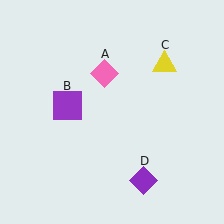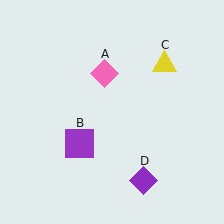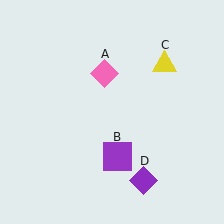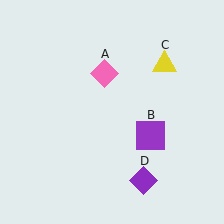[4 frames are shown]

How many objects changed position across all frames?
1 object changed position: purple square (object B).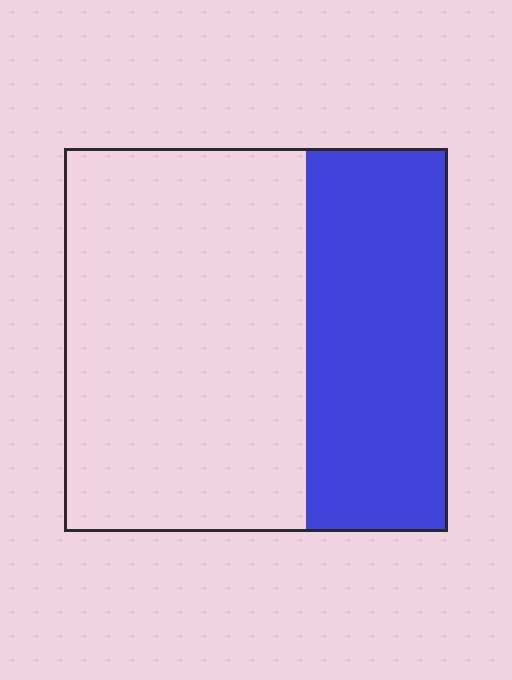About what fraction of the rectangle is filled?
About three eighths (3/8).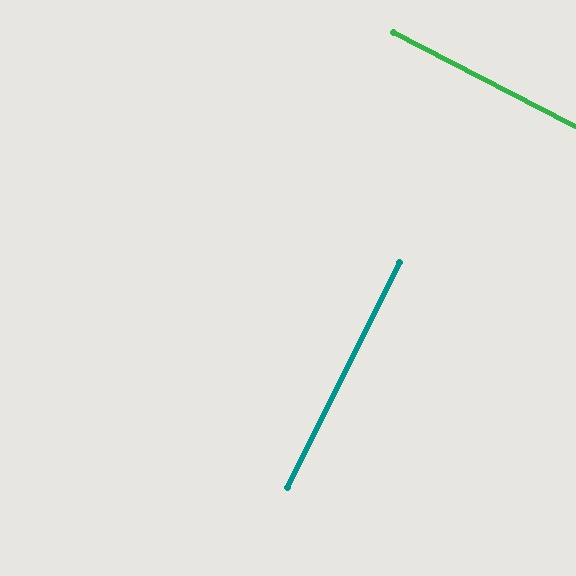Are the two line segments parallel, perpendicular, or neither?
Perpendicular — they meet at approximately 89°.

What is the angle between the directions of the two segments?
Approximately 89 degrees.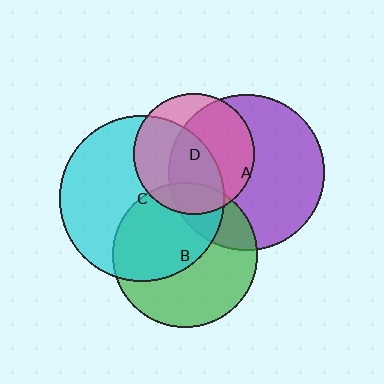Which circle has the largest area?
Circle C (cyan).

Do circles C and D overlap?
Yes.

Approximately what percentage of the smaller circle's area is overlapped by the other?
Approximately 55%.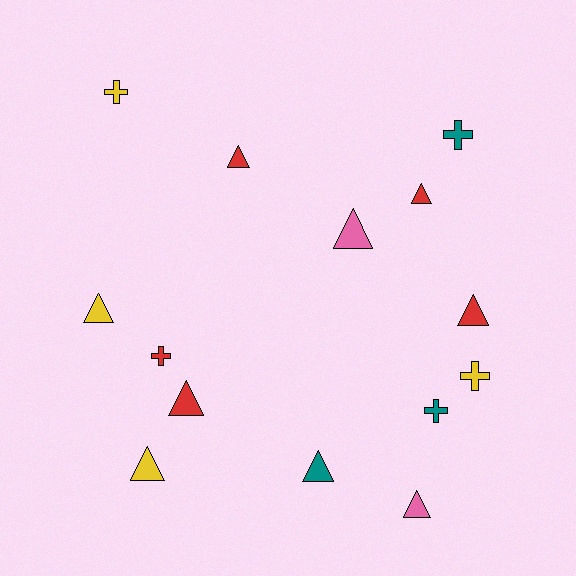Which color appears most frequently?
Red, with 5 objects.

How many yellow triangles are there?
There are 2 yellow triangles.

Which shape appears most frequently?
Triangle, with 9 objects.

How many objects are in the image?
There are 14 objects.